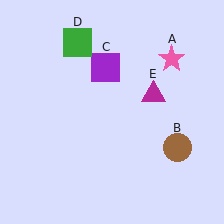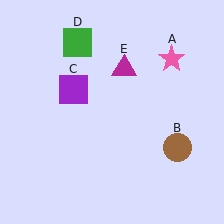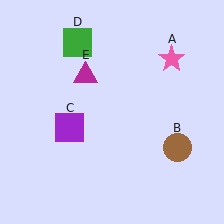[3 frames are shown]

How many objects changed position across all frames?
2 objects changed position: purple square (object C), magenta triangle (object E).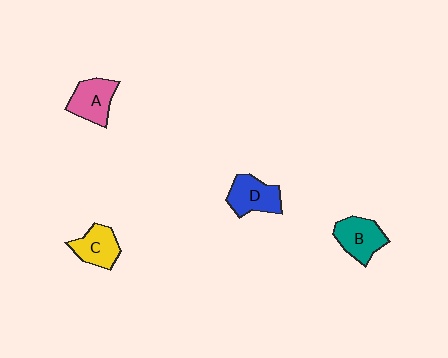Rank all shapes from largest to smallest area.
From largest to smallest: B (teal), D (blue), A (pink), C (yellow).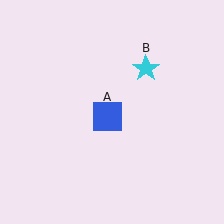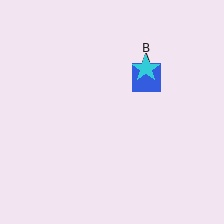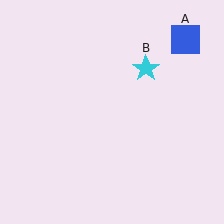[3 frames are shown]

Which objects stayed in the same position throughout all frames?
Cyan star (object B) remained stationary.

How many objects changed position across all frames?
1 object changed position: blue square (object A).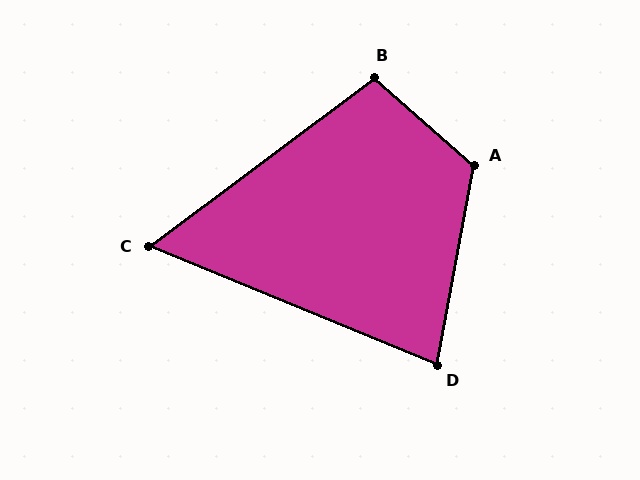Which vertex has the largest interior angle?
A, at approximately 121 degrees.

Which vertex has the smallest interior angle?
C, at approximately 59 degrees.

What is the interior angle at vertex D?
Approximately 78 degrees (acute).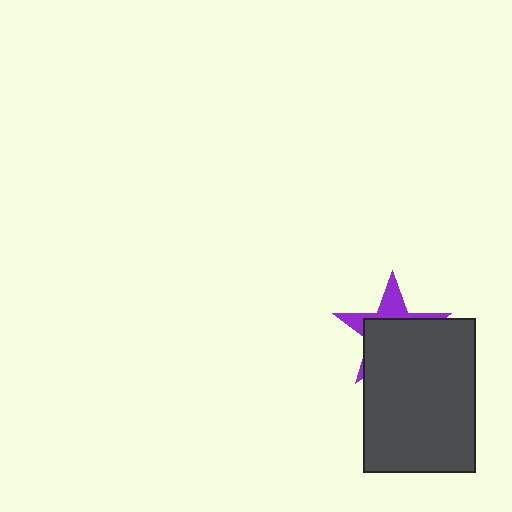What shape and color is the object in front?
The object in front is a dark gray rectangle.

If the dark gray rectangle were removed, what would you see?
You would see the complete purple star.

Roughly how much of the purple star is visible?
A small part of it is visible (roughly 32%).